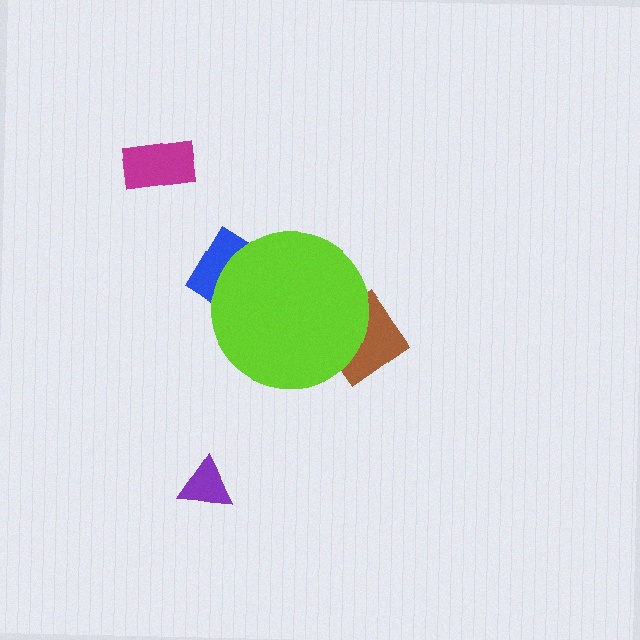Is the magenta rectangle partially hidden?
No, the magenta rectangle is fully visible.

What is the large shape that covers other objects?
A lime circle.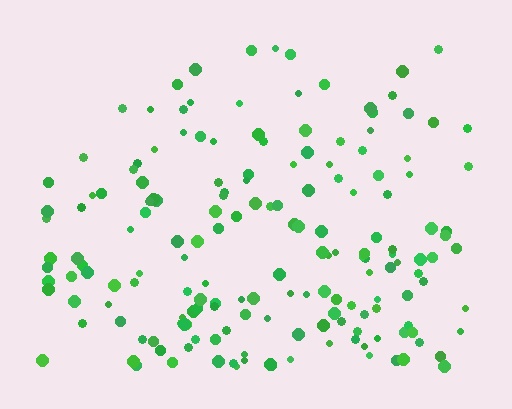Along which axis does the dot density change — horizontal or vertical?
Vertical.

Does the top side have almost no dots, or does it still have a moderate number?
Still a moderate number, just noticeably fewer than the bottom.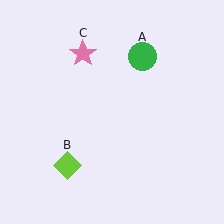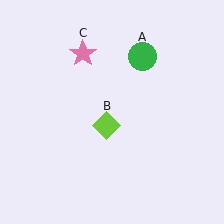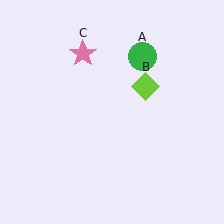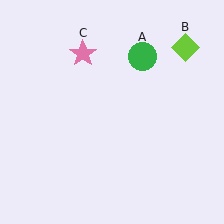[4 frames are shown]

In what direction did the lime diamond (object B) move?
The lime diamond (object B) moved up and to the right.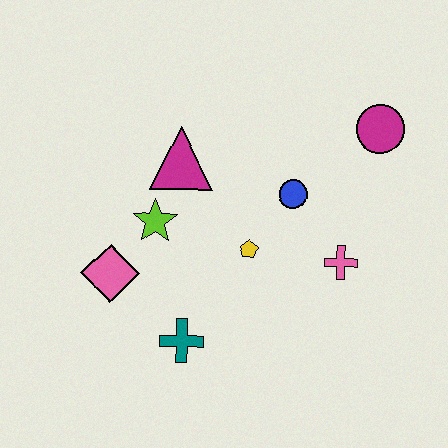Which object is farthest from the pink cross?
The pink diamond is farthest from the pink cross.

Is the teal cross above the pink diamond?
No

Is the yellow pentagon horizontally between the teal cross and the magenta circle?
Yes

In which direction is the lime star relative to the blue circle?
The lime star is to the left of the blue circle.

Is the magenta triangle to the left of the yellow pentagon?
Yes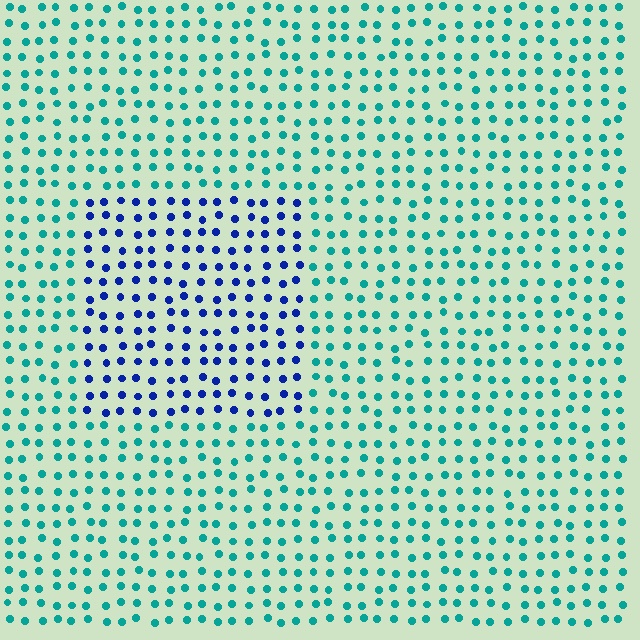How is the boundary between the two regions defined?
The boundary is defined purely by a slight shift in hue (about 55 degrees). Spacing, size, and orientation are identical on both sides.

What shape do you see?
I see a rectangle.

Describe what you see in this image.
The image is filled with small teal elements in a uniform arrangement. A rectangle-shaped region is visible where the elements are tinted to a slightly different hue, forming a subtle color boundary.